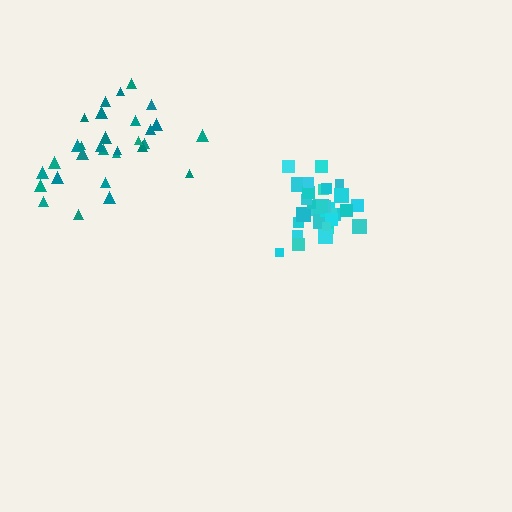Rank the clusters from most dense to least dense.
cyan, teal.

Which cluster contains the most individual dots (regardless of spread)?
Cyan (33).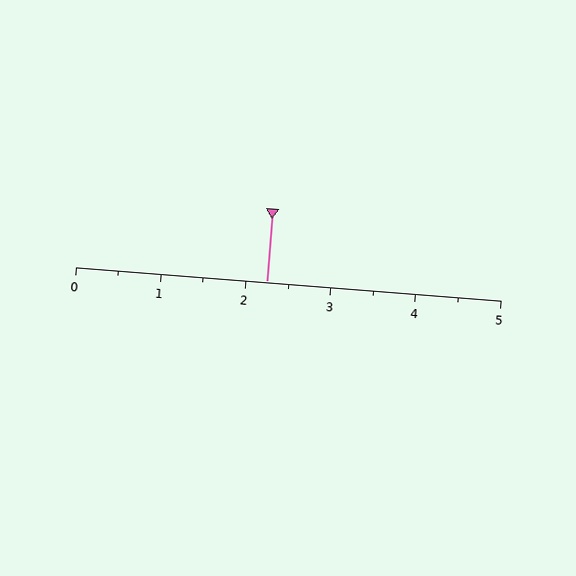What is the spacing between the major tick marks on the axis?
The major ticks are spaced 1 apart.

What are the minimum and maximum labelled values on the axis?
The axis runs from 0 to 5.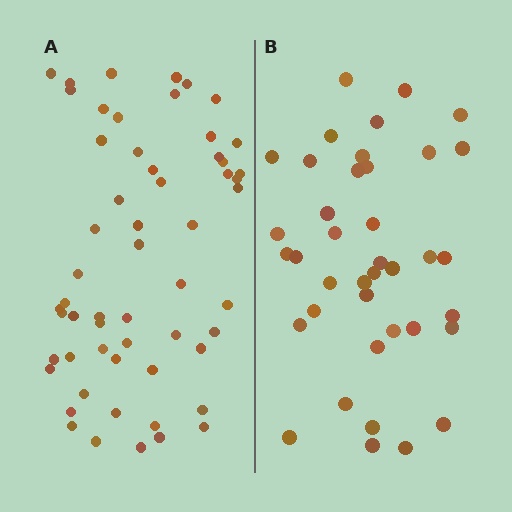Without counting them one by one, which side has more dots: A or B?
Region A (the left region) has more dots.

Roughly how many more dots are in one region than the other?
Region A has approximately 20 more dots than region B.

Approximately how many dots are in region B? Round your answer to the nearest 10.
About 40 dots. (The exact count is 39, which rounds to 40.)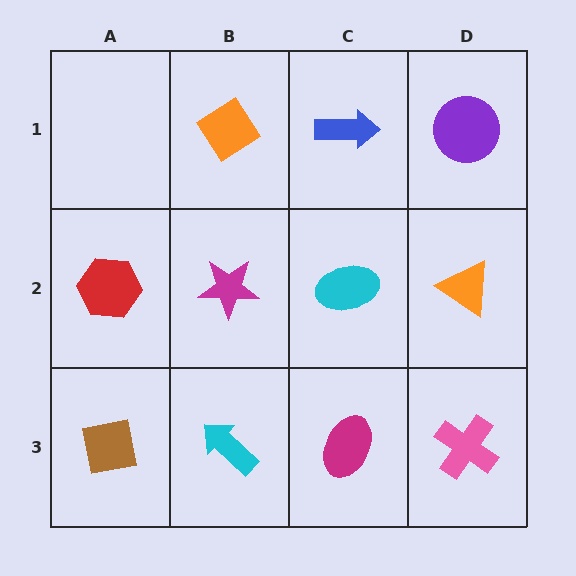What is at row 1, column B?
An orange diamond.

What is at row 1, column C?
A blue arrow.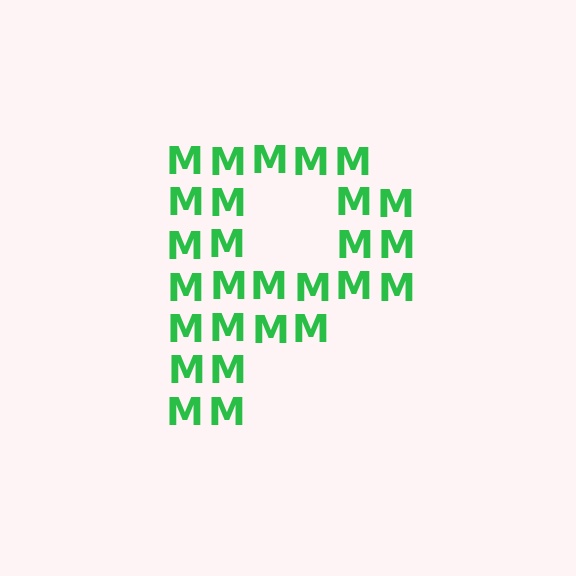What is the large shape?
The large shape is the letter P.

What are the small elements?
The small elements are letter M's.